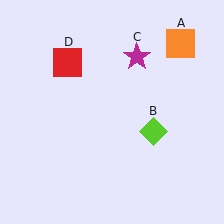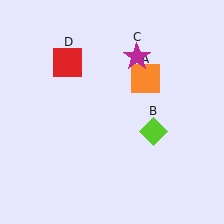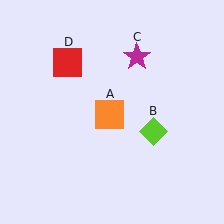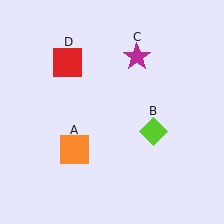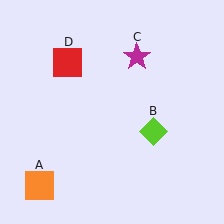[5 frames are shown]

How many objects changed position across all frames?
1 object changed position: orange square (object A).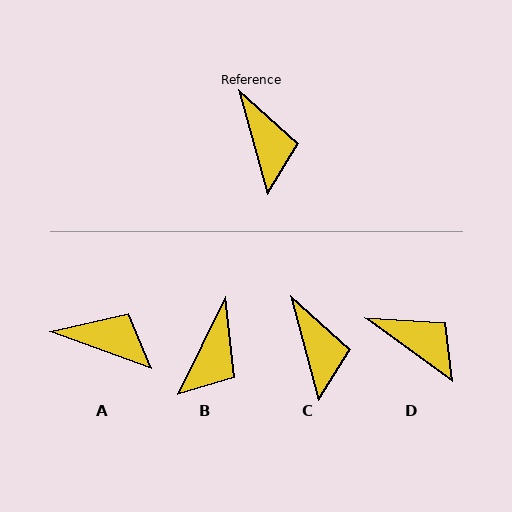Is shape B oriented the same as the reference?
No, it is off by about 41 degrees.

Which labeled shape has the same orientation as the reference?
C.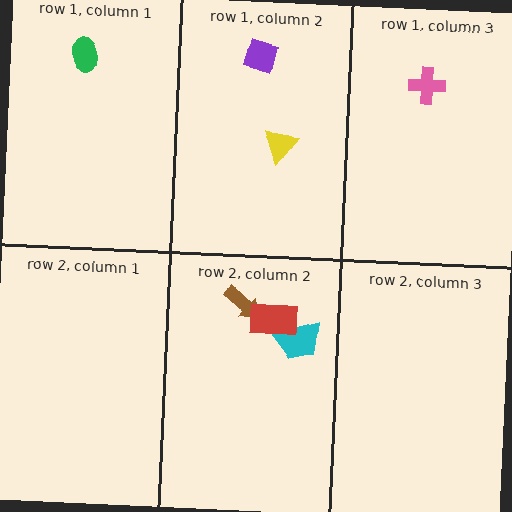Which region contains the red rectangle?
The row 2, column 2 region.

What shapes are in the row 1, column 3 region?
The pink cross.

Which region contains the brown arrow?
The row 2, column 2 region.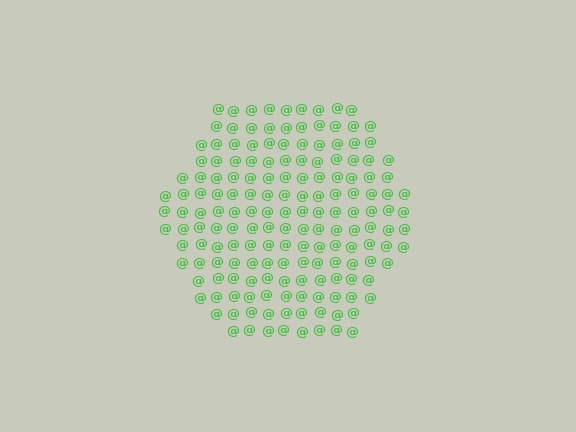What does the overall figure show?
The overall figure shows a hexagon.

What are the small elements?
The small elements are at signs.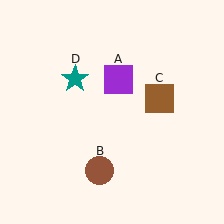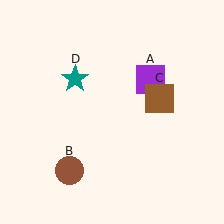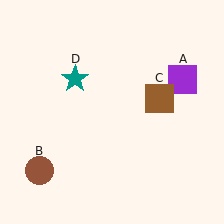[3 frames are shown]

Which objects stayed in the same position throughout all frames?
Brown square (object C) and teal star (object D) remained stationary.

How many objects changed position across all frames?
2 objects changed position: purple square (object A), brown circle (object B).